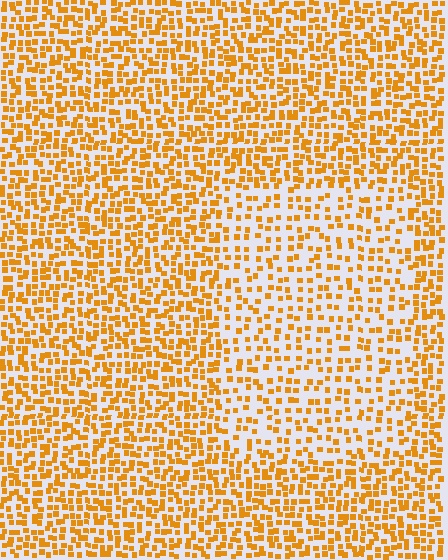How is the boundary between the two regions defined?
The boundary is defined by a change in element density (approximately 1.8x ratio). All elements are the same color, size, and shape.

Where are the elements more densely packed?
The elements are more densely packed outside the rectangle boundary.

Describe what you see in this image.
The image contains small orange elements arranged at two different densities. A rectangle-shaped region is visible where the elements are less densely packed than the surrounding area.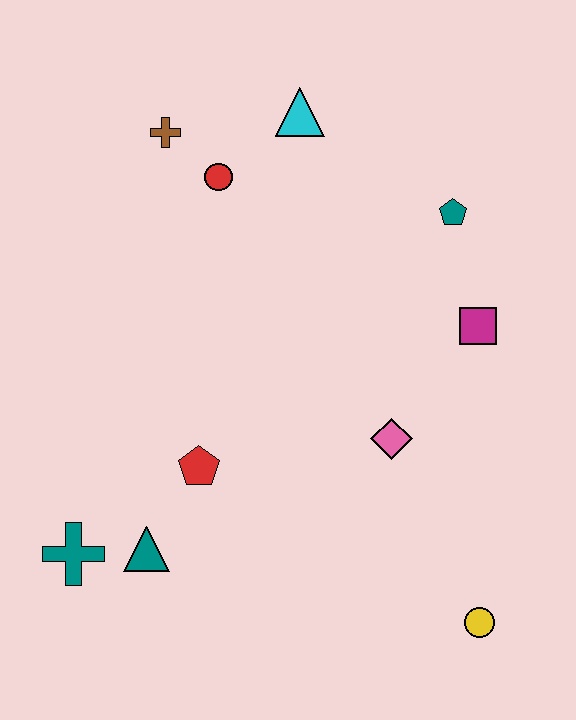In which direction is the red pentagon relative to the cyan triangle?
The red pentagon is below the cyan triangle.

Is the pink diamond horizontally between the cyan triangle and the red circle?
No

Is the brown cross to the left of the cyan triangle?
Yes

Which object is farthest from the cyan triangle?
The yellow circle is farthest from the cyan triangle.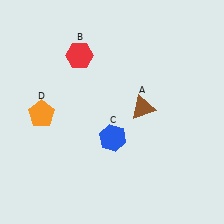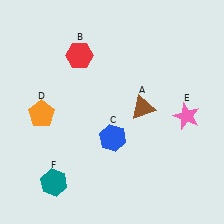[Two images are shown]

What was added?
A pink star (E), a teal hexagon (F) were added in Image 2.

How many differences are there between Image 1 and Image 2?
There are 2 differences between the two images.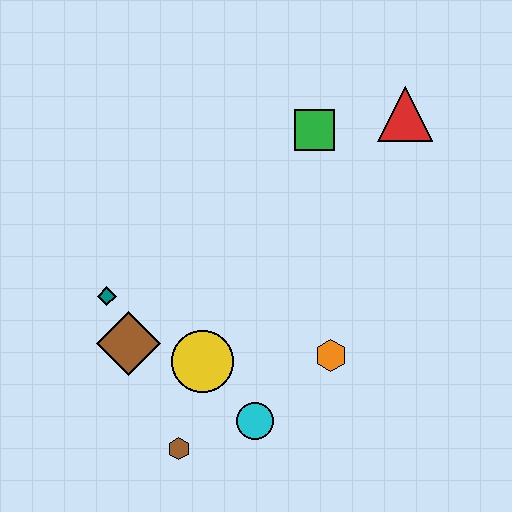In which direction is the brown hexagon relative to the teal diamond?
The brown hexagon is below the teal diamond.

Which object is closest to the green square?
The red triangle is closest to the green square.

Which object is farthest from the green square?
The brown hexagon is farthest from the green square.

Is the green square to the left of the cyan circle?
No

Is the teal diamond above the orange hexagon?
Yes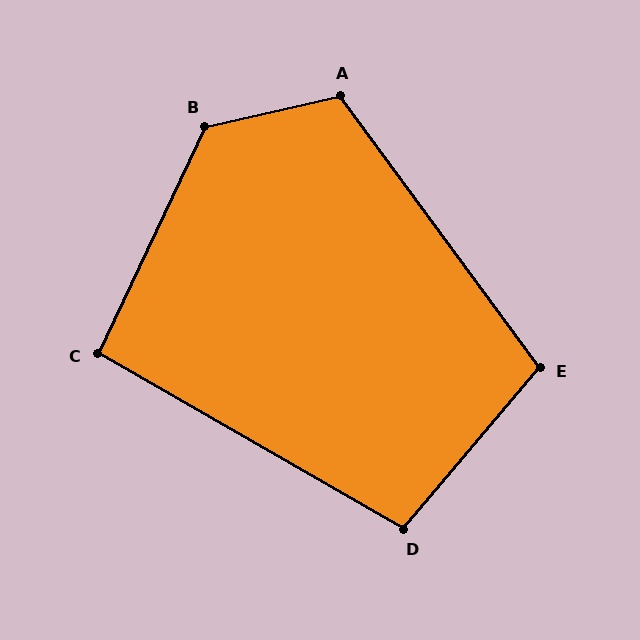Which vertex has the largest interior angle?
B, at approximately 128 degrees.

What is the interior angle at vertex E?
Approximately 103 degrees (obtuse).